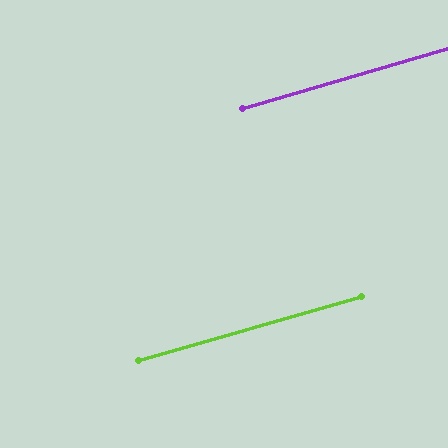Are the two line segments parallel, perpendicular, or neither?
Parallel — their directions differ by only 0.3°.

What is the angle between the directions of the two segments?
Approximately 0 degrees.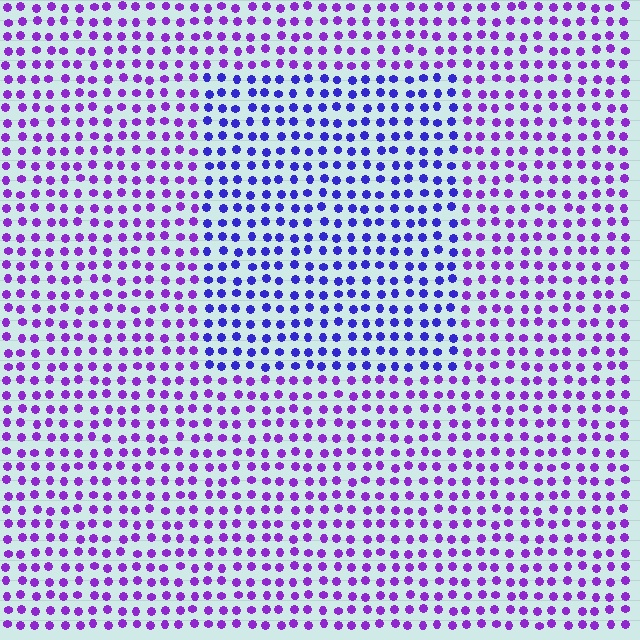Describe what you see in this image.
The image is filled with small purple elements in a uniform arrangement. A rectangle-shaped region is visible where the elements are tinted to a slightly different hue, forming a subtle color boundary.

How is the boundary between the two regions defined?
The boundary is defined purely by a slight shift in hue (about 34 degrees). Spacing, size, and orientation are identical on both sides.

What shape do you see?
I see a rectangle.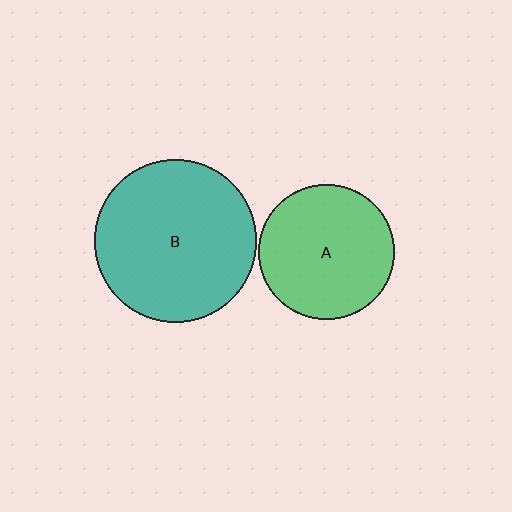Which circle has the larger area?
Circle B (teal).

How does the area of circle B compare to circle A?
Approximately 1.4 times.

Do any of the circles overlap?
No, none of the circles overlap.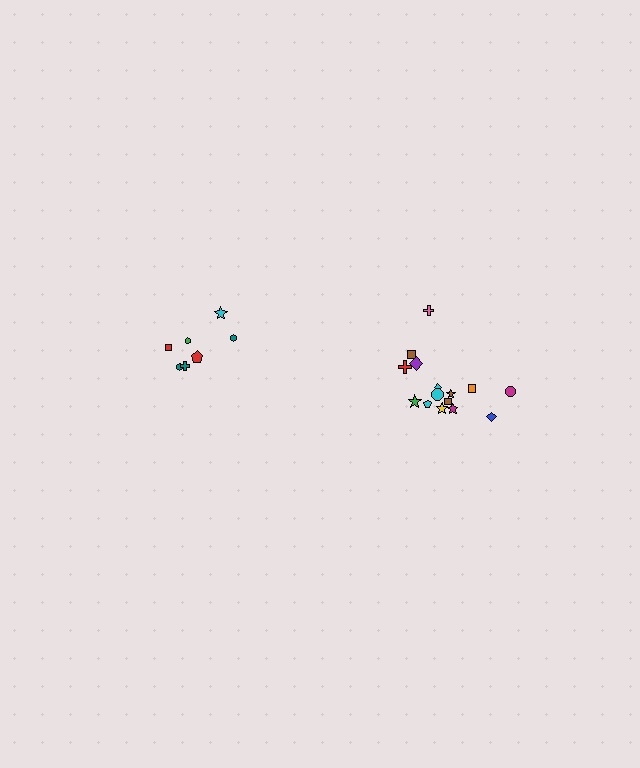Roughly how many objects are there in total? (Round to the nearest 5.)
Roughly 20 objects in total.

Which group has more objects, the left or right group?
The right group.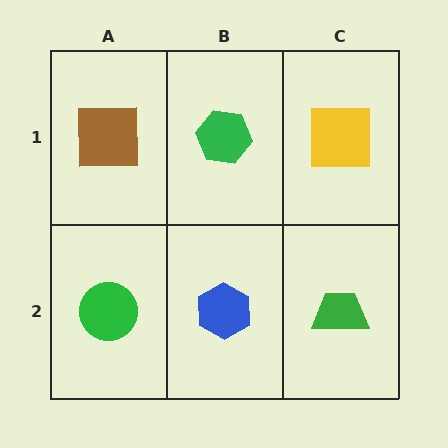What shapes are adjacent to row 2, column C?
A yellow square (row 1, column C), a blue hexagon (row 2, column B).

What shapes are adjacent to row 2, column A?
A brown square (row 1, column A), a blue hexagon (row 2, column B).